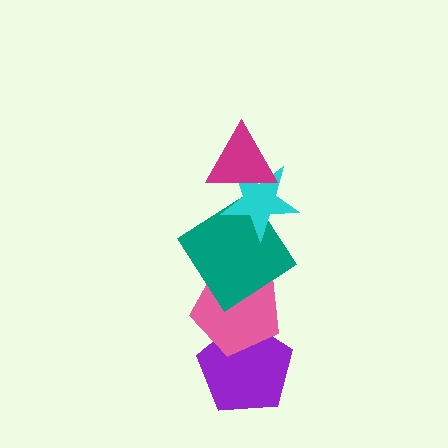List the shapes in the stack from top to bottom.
From top to bottom: the magenta triangle, the cyan star, the teal diamond, the pink pentagon, the purple pentagon.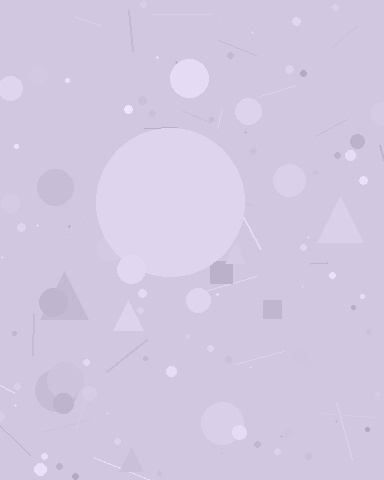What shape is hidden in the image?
A circle is hidden in the image.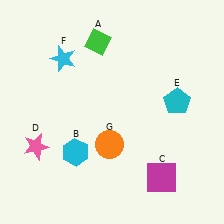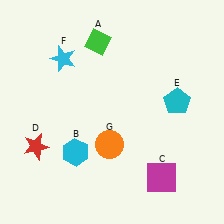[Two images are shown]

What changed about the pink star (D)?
In Image 1, D is pink. In Image 2, it changed to red.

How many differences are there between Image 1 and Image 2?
There is 1 difference between the two images.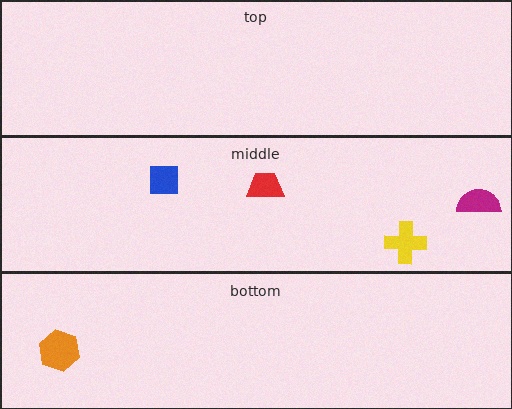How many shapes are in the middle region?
4.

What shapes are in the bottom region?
The orange hexagon.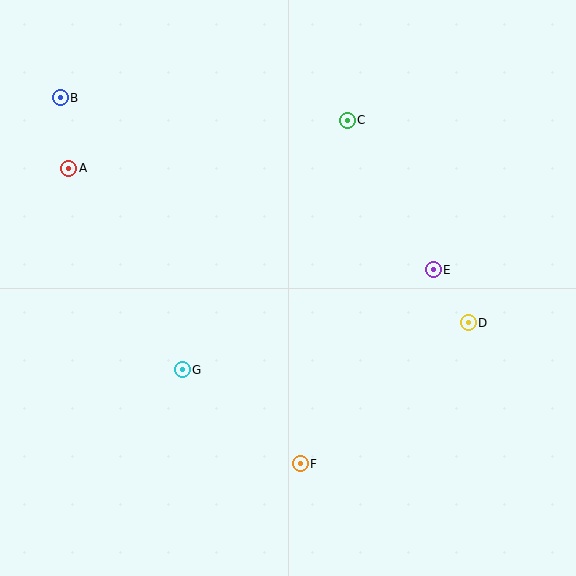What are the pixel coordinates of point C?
Point C is at (347, 120).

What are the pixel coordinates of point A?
Point A is at (69, 168).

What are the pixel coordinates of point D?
Point D is at (468, 323).